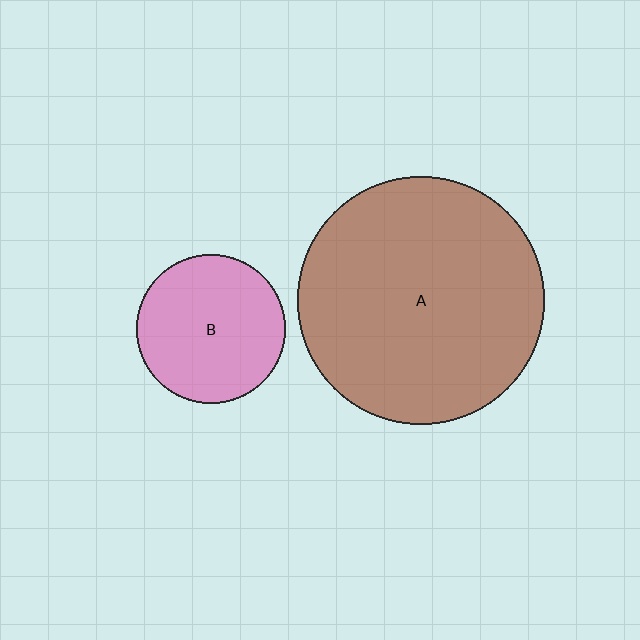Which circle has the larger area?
Circle A (brown).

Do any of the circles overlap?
No, none of the circles overlap.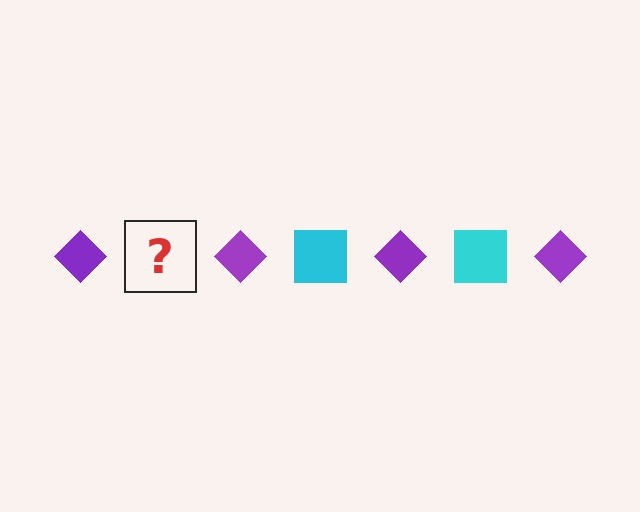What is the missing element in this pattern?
The missing element is a cyan square.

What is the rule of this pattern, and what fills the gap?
The rule is that the pattern alternates between purple diamond and cyan square. The gap should be filled with a cyan square.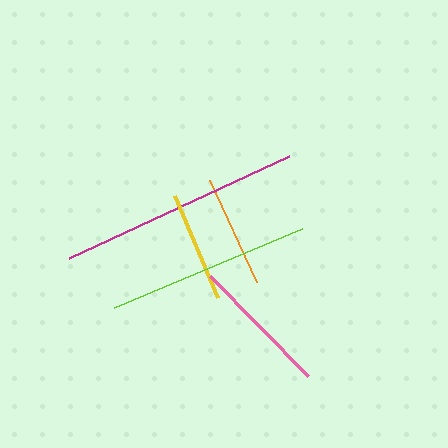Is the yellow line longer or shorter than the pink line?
The pink line is longer than the yellow line.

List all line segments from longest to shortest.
From longest to shortest: magenta, lime, pink, orange, yellow.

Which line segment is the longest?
The magenta line is the longest at approximately 242 pixels.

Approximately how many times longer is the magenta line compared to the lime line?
The magenta line is approximately 1.2 times the length of the lime line.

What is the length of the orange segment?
The orange segment is approximately 112 pixels long.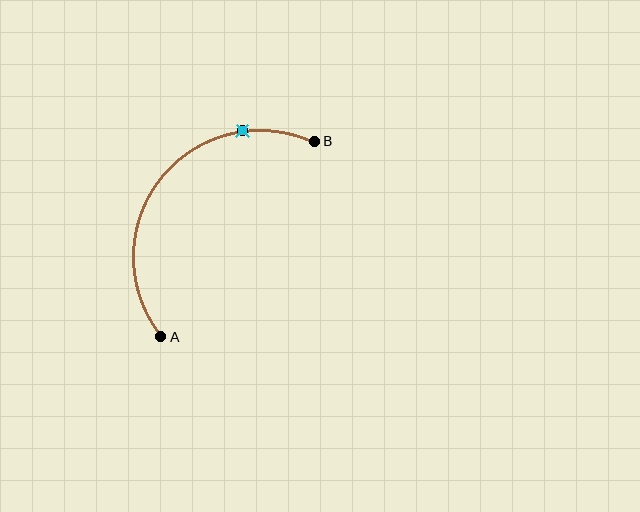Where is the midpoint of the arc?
The arc midpoint is the point on the curve farthest from the straight line joining A and B. It sits above and to the left of that line.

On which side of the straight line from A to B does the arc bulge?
The arc bulges above and to the left of the straight line connecting A and B.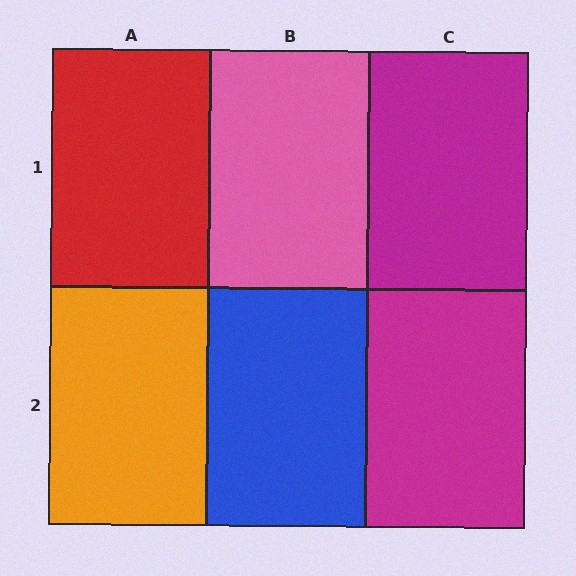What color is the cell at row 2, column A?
Orange.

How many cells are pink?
1 cell is pink.